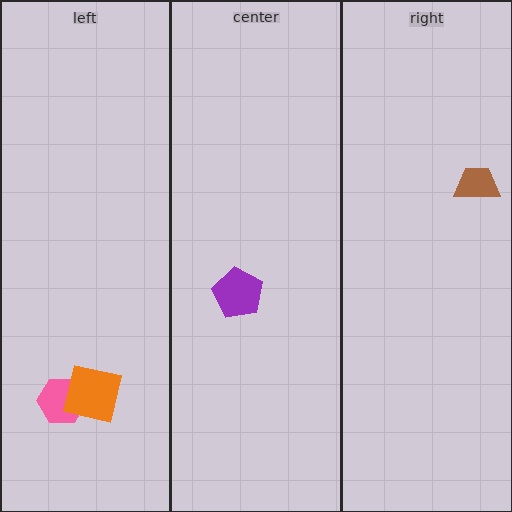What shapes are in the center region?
The purple pentagon.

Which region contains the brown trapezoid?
The right region.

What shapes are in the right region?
The brown trapezoid.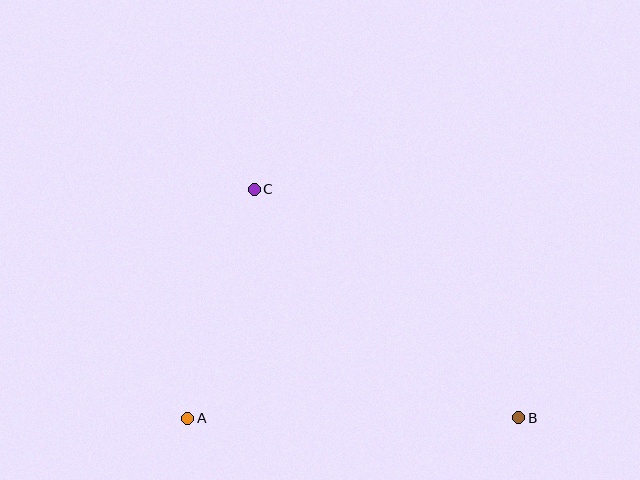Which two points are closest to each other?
Points A and C are closest to each other.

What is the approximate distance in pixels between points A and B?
The distance between A and B is approximately 331 pixels.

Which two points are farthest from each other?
Points B and C are farthest from each other.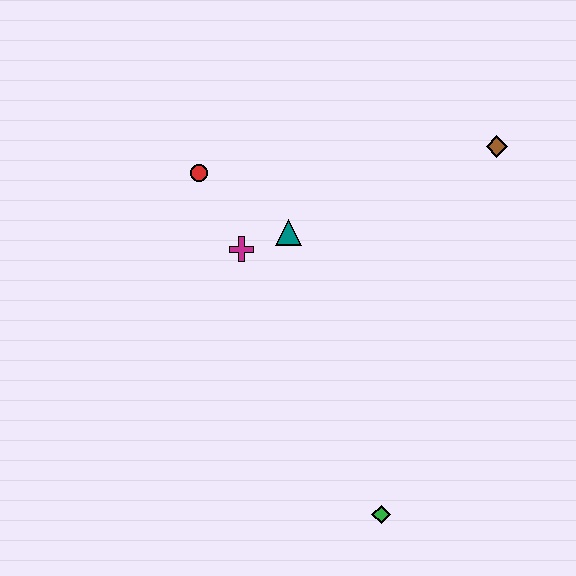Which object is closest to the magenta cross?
The teal triangle is closest to the magenta cross.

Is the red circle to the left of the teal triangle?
Yes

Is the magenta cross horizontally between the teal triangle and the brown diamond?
No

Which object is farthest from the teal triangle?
The green diamond is farthest from the teal triangle.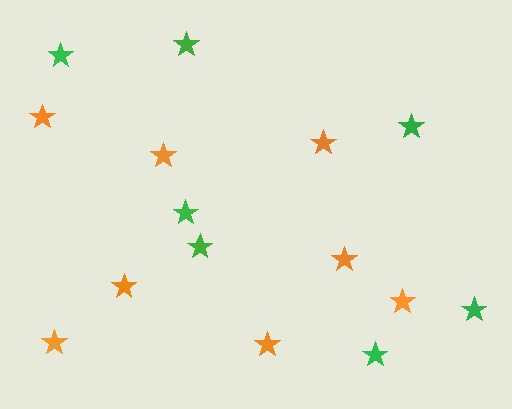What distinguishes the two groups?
There are 2 groups: one group of green stars (7) and one group of orange stars (8).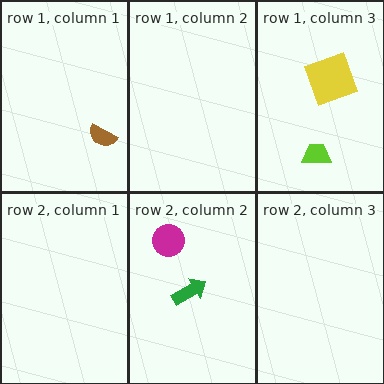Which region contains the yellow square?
The row 1, column 3 region.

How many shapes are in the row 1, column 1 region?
1.